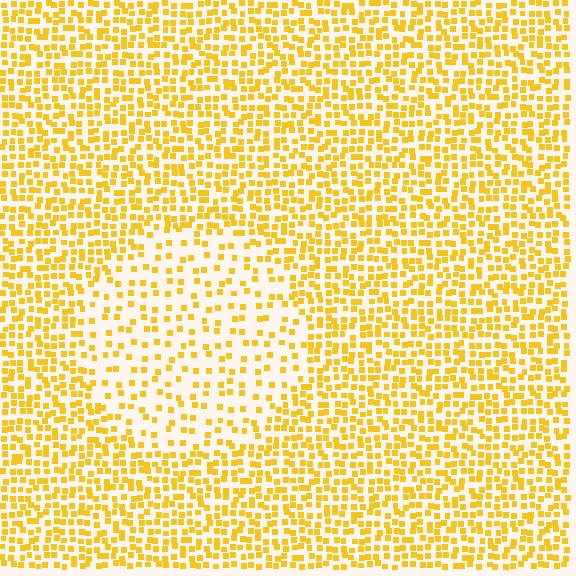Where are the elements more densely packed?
The elements are more densely packed outside the circle boundary.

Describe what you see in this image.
The image contains small yellow elements arranged at two different densities. A circle-shaped region is visible where the elements are less densely packed than the surrounding area.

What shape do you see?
I see a circle.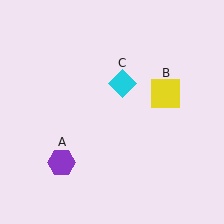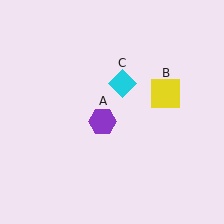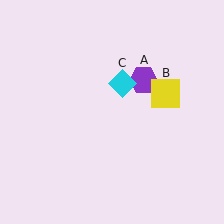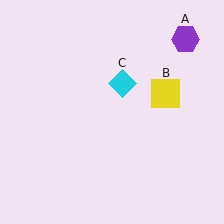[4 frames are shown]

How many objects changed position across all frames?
1 object changed position: purple hexagon (object A).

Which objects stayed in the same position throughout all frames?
Yellow square (object B) and cyan diamond (object C) remained stationary.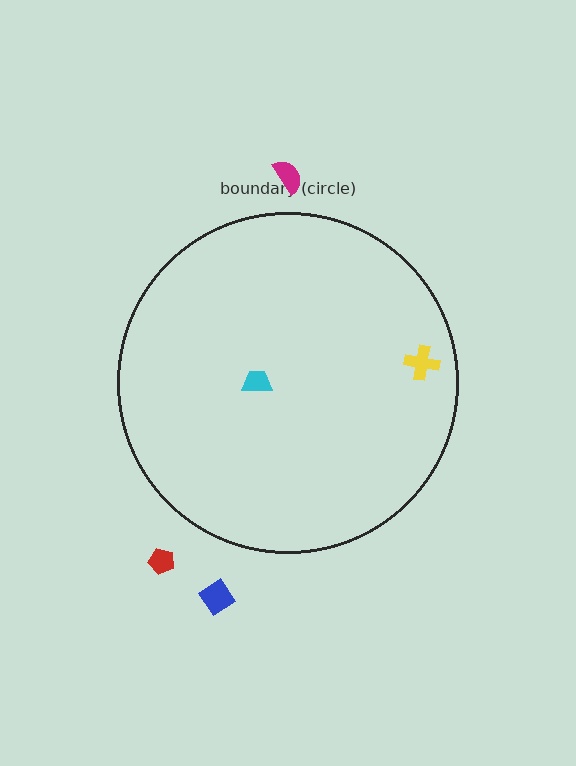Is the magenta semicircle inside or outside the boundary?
Outside.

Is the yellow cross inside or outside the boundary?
Inside.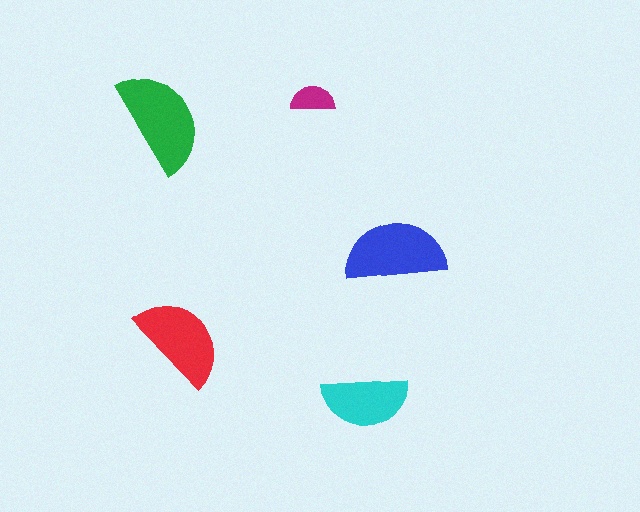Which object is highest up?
The magenta semicircle is topmost.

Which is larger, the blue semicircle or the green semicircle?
The green one.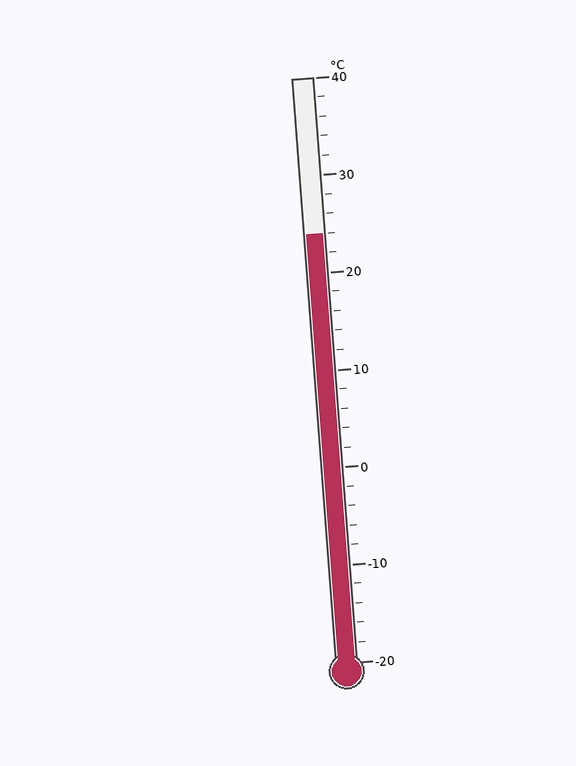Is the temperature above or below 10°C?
The temperature is above 10°C.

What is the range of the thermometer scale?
The thermometer scale ranges from -20°C to 40°C.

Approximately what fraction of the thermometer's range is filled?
The thermometer is filled to approximately 75% of its range.